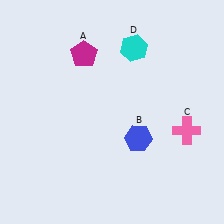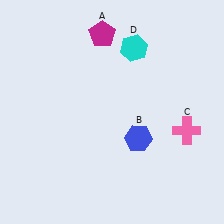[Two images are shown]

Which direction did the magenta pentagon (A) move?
The magenta pentagon (A) moved up.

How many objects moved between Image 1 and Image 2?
1 object moved between the two images.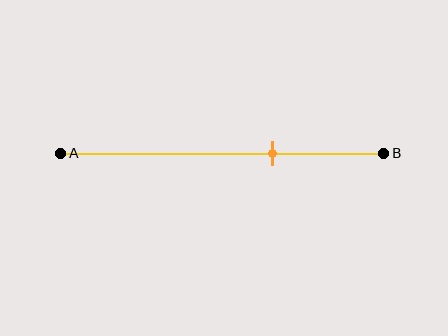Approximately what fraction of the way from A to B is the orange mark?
The orange mark is approximately 65% of the way from A to B.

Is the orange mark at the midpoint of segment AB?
No, the mark is at about 65% from A, not at the 50% midpoint.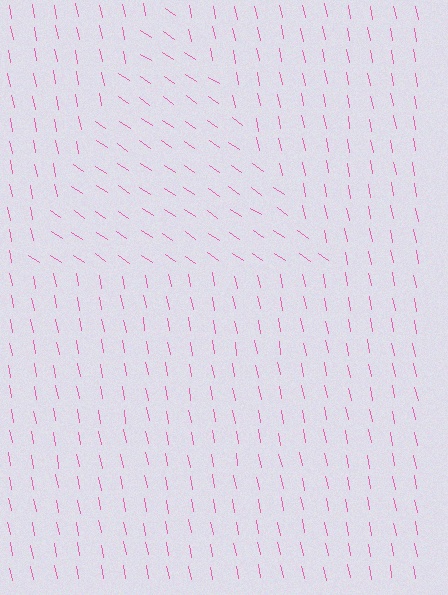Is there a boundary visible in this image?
Yes, there is a texture boundary formed by a change in line orientation.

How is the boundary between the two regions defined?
The boundary is defined purely by a change in line orientation (approximately 45 degrees difference). All lines are the same color and thickness.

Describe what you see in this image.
The image is filled with small pink line segments. A triangle region in the image has lines oriented differently from the surrounding lines, creating a visible texture boundary.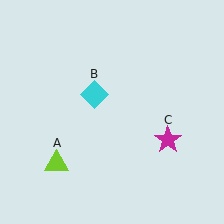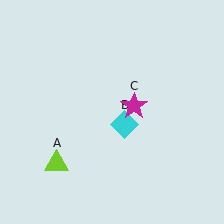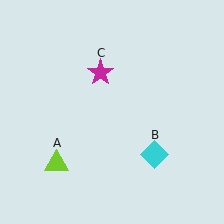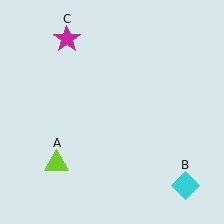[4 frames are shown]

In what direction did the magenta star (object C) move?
The magenta star (object C) moved up and to the left.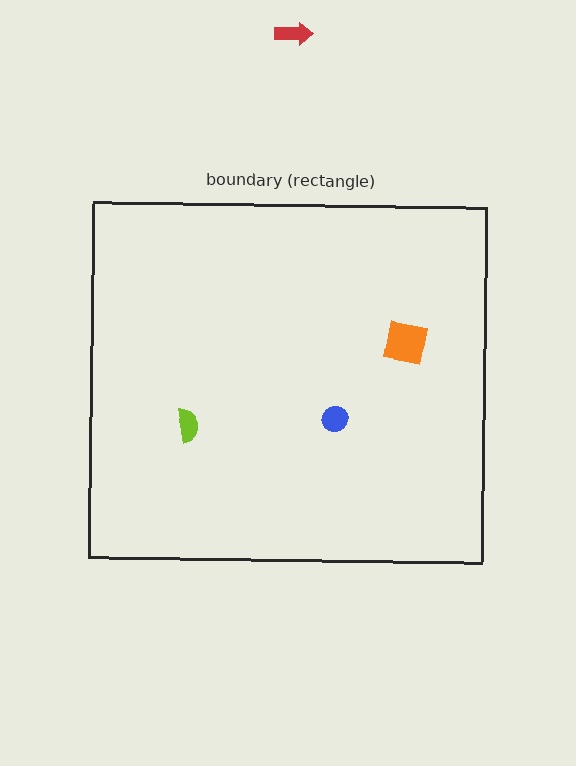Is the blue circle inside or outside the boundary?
Inside.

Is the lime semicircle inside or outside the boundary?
Inside.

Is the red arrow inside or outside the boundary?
Outside.